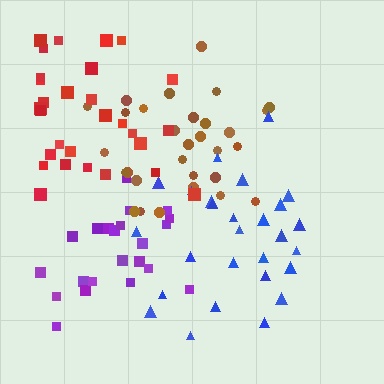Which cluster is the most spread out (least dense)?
Red.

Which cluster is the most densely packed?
Purple.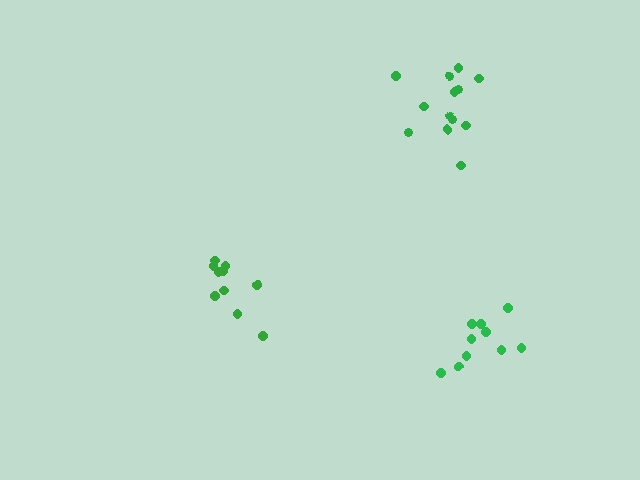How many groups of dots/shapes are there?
There are 3 groups.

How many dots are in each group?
Group 1: 10 dots, Group 2: 10 dots, Group 3: 13 dots (33 total).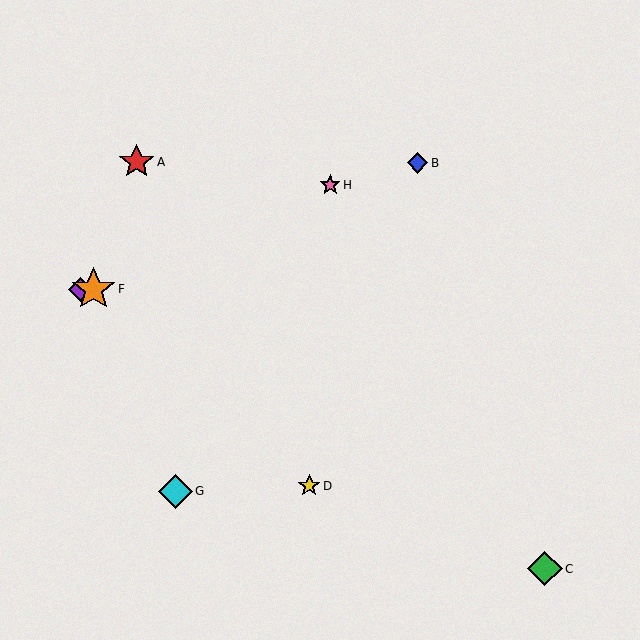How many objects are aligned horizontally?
2 objects (E, F) are aligned horizontally.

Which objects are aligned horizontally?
Objects E, F are aligned horizontally.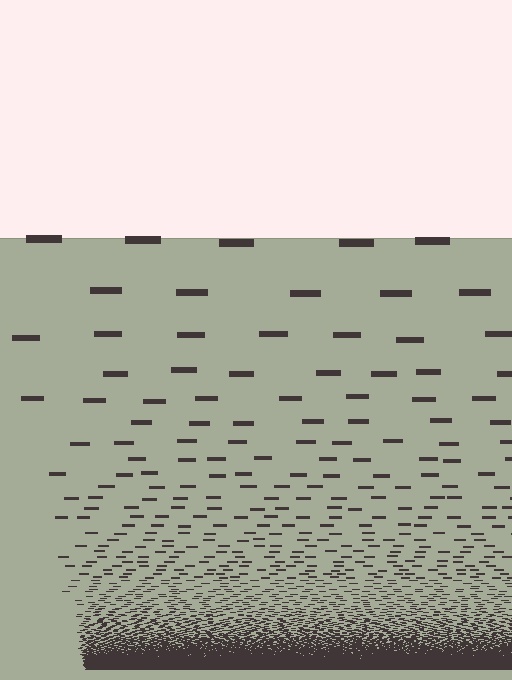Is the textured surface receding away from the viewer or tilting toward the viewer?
The surface appears to tilt toward the viewer. Texture elements get larger and sparser toward the top.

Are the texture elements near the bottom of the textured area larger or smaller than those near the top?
Smaller. The gradient is inverted — elements near the bottom are smaller and denser.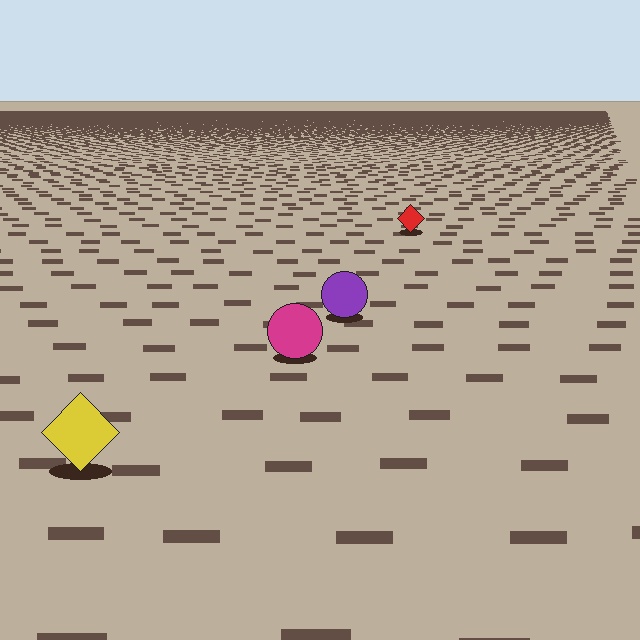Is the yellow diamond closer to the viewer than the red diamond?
Yes. The yellow diamond is closer — you can tell from the texture gradient: the ground texture is coarser near it.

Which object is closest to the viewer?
The yellow diamond is closest. The texture marks near it are larger and more spread out.